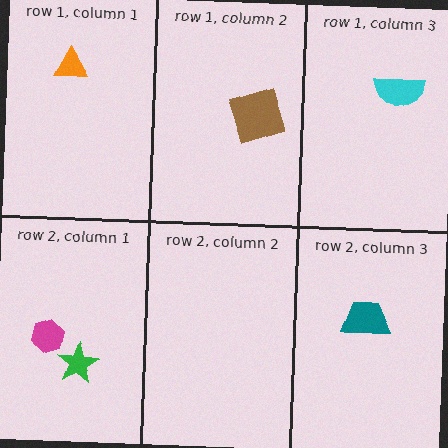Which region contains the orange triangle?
The row 1, column 1 region.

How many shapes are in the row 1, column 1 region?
1.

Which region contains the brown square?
The row 1, column 2 region.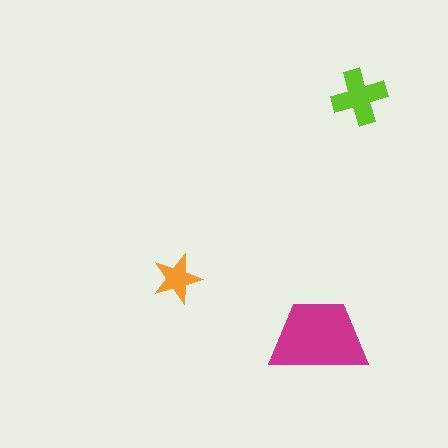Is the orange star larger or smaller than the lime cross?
Smaller.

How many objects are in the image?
There are 3 objects in the image.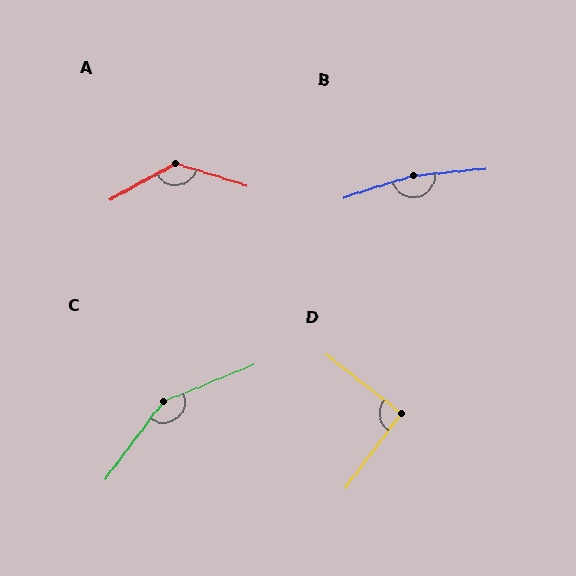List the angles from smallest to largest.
D (91°), A (134°), C (149°), B (168°).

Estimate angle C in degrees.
Approximately 149 degrees.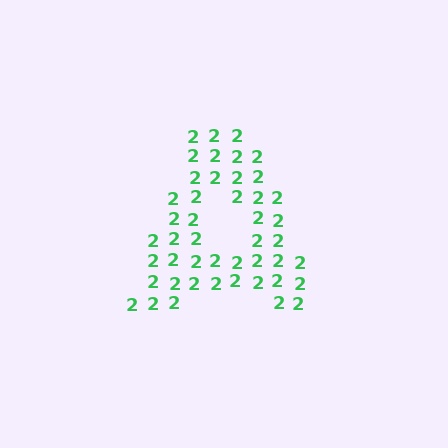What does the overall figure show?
The overall figure shows the letter A.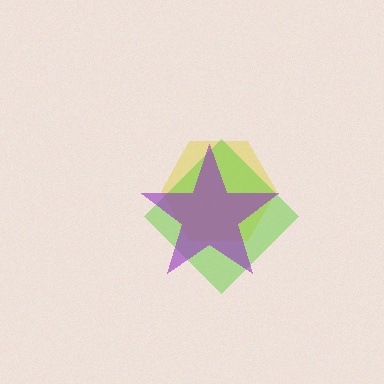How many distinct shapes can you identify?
There are 3 distinct shapes: a yellow hexagon, a lime diamond, a purple star.